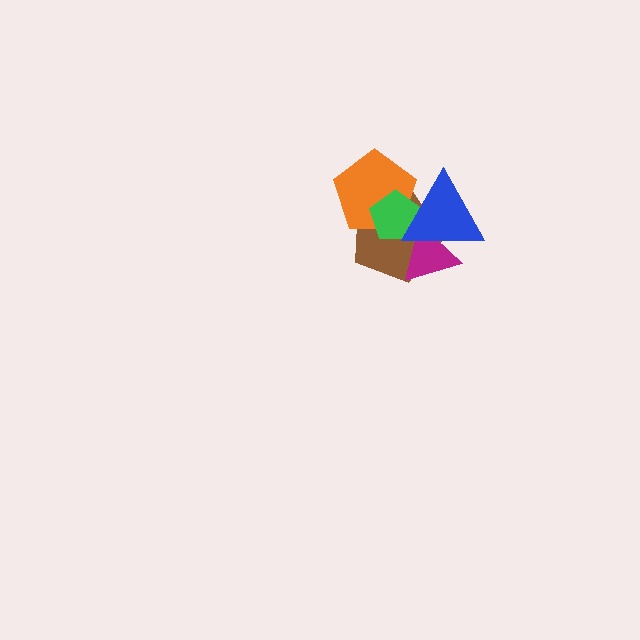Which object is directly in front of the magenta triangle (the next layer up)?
The green pentagon is directly in front of the magenta triangle.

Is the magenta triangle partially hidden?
Yes, it is partially covered by another shape.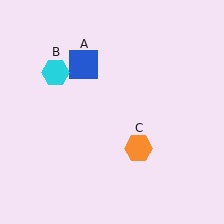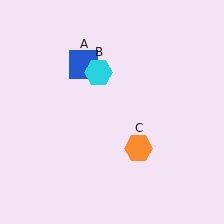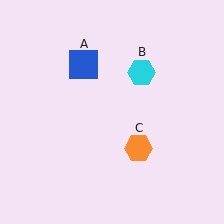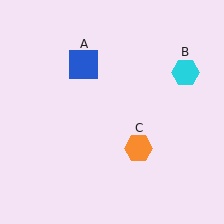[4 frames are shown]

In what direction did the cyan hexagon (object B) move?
The cyan hexagon (object B) moved right.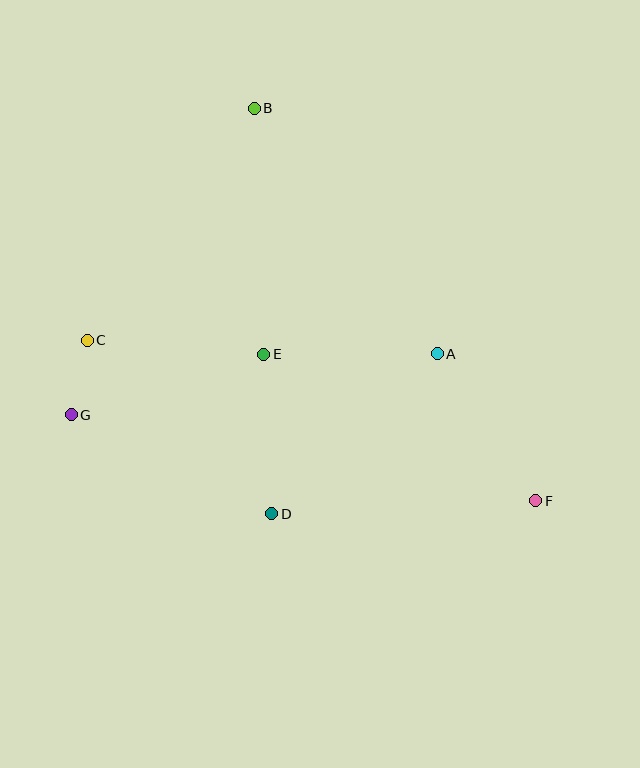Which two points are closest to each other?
Points C and G are closest to each other.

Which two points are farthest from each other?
Points B and F are farthest from each other.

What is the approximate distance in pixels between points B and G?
The distance between B and G is approximately 357 pixels.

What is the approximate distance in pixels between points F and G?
The distance between F and G is approximately 472 pixels.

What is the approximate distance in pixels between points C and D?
The distance between C and D is approximately 253 pixels.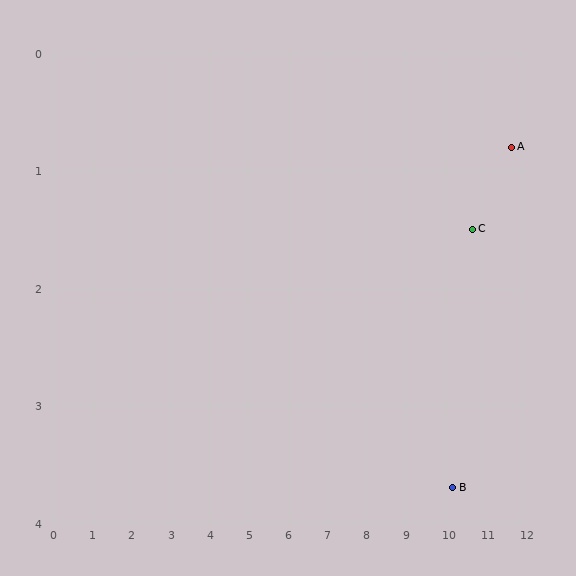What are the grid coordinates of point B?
Point B is at approximately (10.2, 3.7).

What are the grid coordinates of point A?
Point A is at approximately (11.7, 0.8).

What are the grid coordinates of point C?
Point C is at approximately (10.7, 1.5).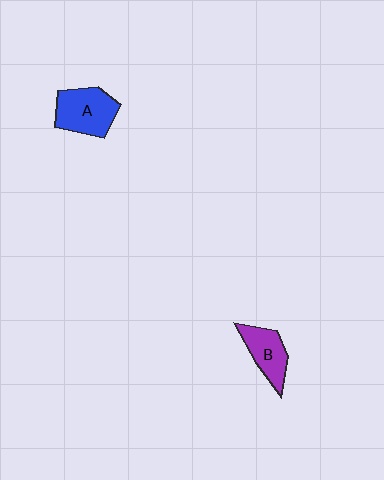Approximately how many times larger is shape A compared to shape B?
Approximately 1.3 times.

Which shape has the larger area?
Shape A (blue).